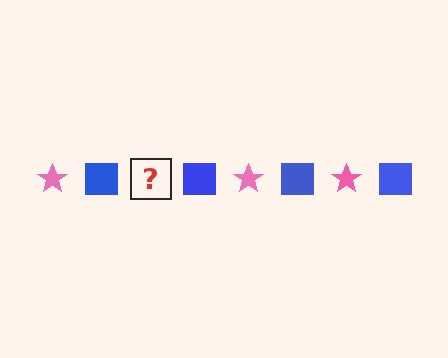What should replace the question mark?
The question mark should be replaced with a pink star.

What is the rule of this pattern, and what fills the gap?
The rule is that the pattern alternates between pink star and blue square. The gap should be filled with a pink star.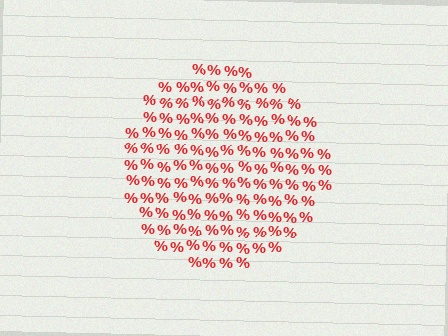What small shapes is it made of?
It is made of small percent signs.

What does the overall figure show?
The overall figure shows a circle.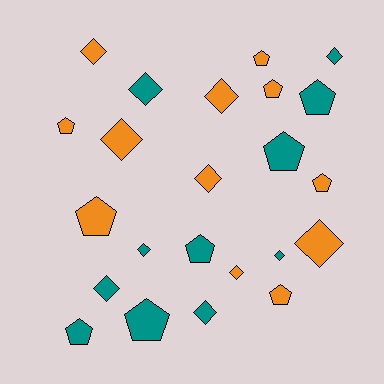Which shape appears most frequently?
Diamond, with 12 objects.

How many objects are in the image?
There are 23 objects.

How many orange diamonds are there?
There are 6 orange diamonds.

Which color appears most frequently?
Orange, with 12 objects.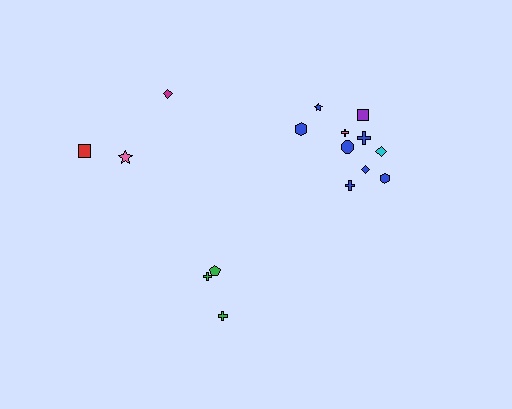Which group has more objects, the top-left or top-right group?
The top-right group.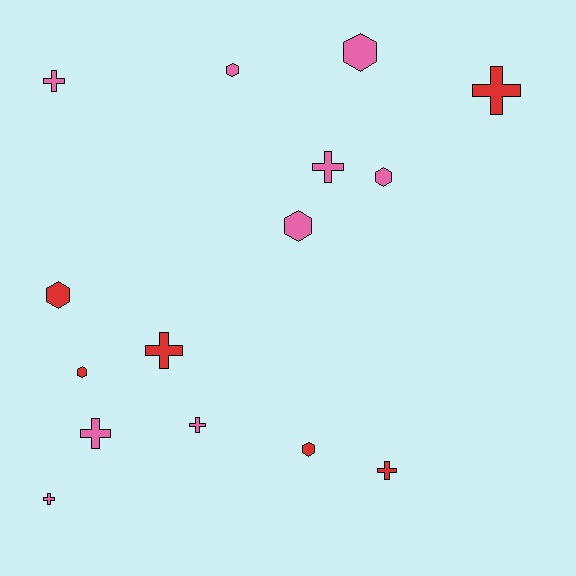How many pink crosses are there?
There are 5 pink crosses.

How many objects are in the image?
There are 15 objects.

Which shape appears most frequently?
Cross, with 8 objects.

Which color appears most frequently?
Pink, with 9 objects.